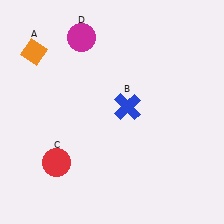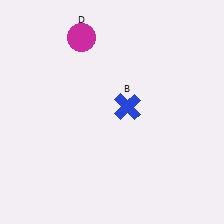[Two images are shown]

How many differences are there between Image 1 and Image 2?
There are 2 differences between the two images.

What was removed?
The red circle (C), the orange diamond (A) were removed in Image 2.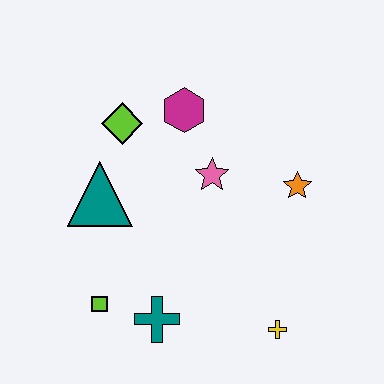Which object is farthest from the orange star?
The lime square is farthest from the orange star.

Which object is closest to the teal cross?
The lime square is closest to the teal cross.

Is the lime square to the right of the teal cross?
No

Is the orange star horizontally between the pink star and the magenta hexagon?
No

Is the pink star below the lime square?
No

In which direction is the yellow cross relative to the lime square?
The yellow cross is to the right of the lime square.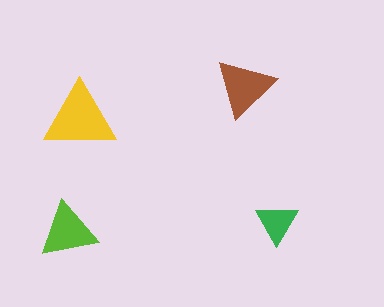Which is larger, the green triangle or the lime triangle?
The lime one.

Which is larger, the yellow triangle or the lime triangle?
The yellow one.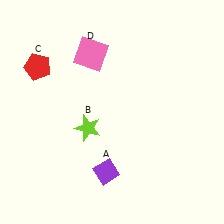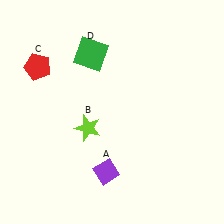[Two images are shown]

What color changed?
The square (D) changed from pink in Image 1 to green in Image 2.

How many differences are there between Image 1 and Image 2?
There is 1 difference between the two images.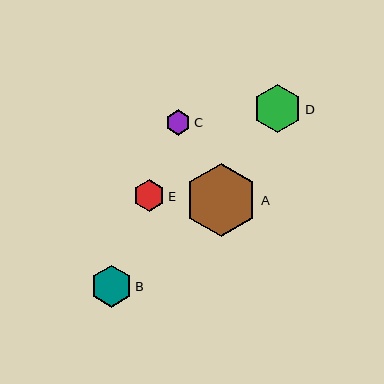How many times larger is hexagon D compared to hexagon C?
Hexagon D is approximately 1.9 times the size of hexagon C.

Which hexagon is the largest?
Hexagon A is the largest with a size of approximately 73 pixels.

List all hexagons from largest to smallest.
From largest to smallest: A, D, B, E, C.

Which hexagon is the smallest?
Hexagon C is the smallest with a size of approximately 25 pixels.